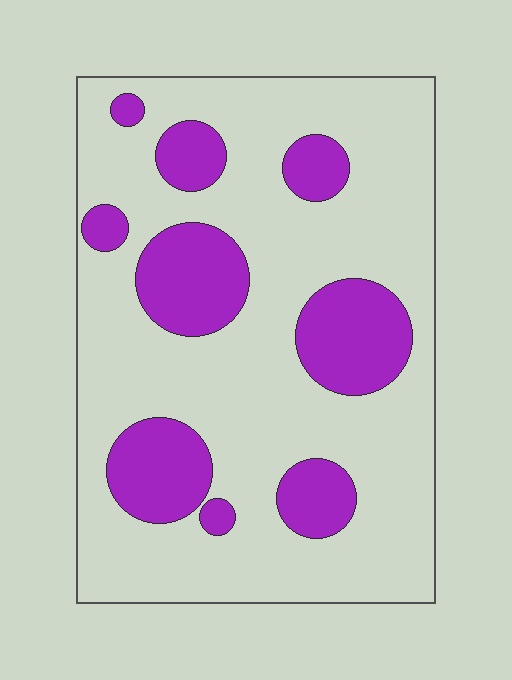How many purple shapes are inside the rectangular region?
9.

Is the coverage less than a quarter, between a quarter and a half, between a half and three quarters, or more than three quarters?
Less than a quarter.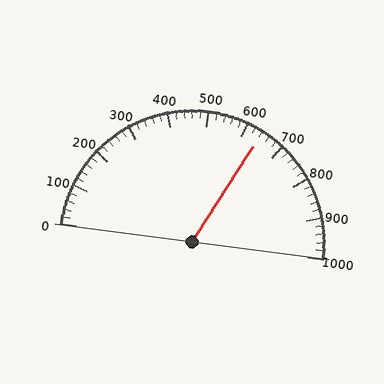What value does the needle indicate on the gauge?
The needle indicates approximately 640.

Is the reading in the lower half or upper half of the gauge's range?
The reading is in the upper half of the range (0 to 1000).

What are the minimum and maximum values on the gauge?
The gauge ranges from 0 to 1000.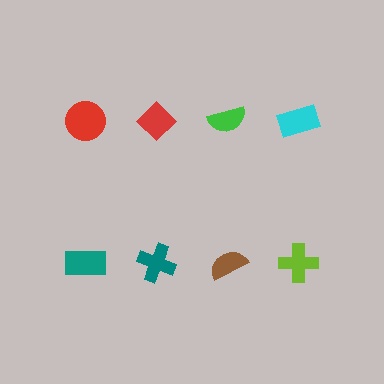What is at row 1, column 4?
A cyan rectangle.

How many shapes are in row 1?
4 shapes.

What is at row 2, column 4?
A lime cross.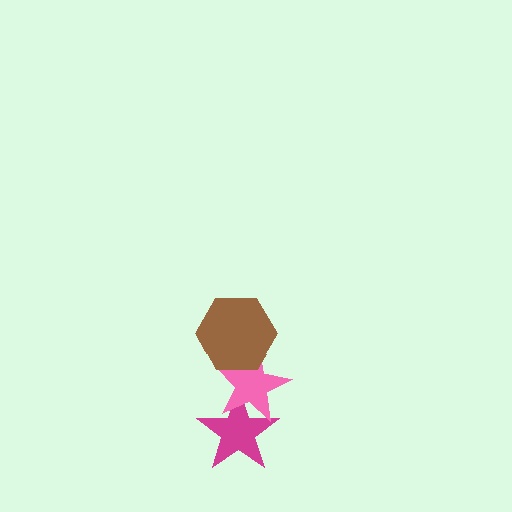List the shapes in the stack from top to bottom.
From top to bottom: the brown hexagon, the pink star, the magenta star.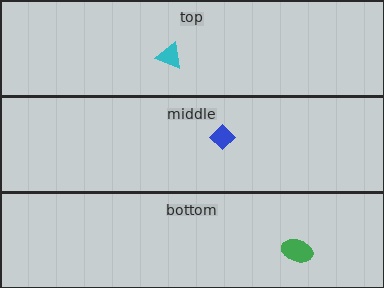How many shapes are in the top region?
1.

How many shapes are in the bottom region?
1.